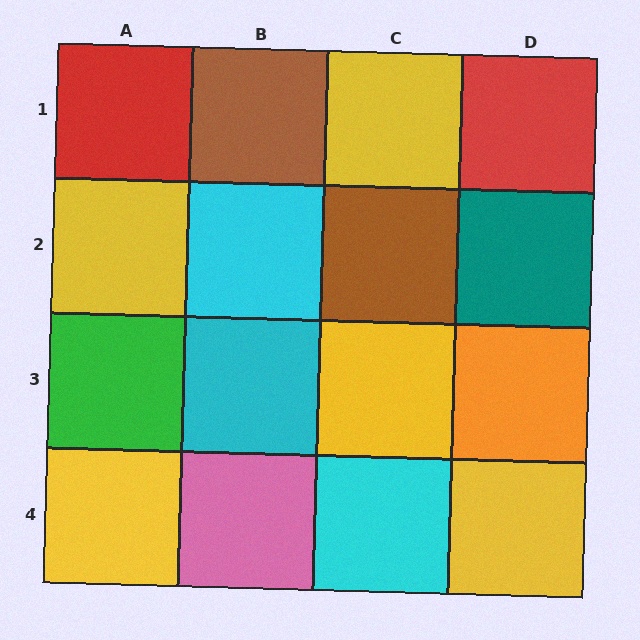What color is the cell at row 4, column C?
Cyan.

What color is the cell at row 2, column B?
Cyan.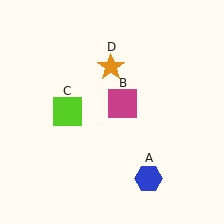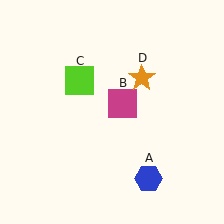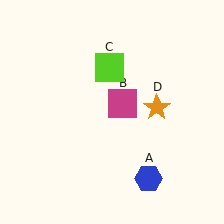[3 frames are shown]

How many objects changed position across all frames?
2 objects changed position: lime square (object C), orange star (object D).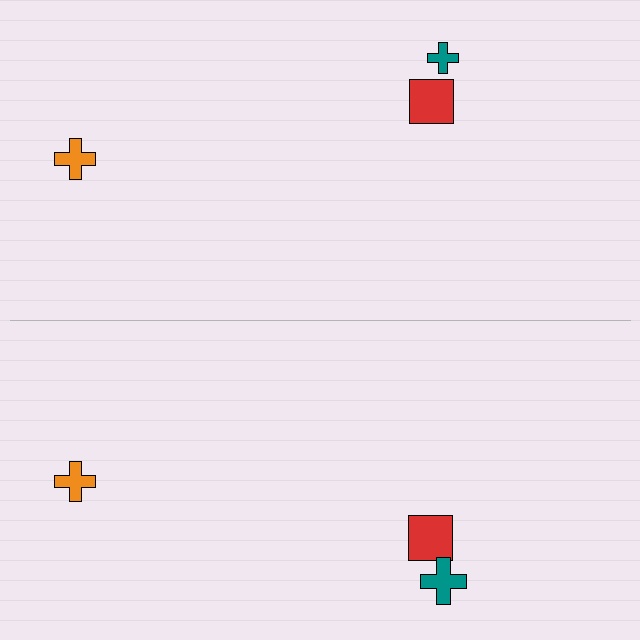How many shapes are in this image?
There are 6 shapes in this image.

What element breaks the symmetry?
The teal cross on the bottom side has a different size than its mirror counterpart.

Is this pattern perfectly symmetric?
No, the pattern is not perfectly symmetric. The teal cross on the bottom side has a different size than its mirror counterpart.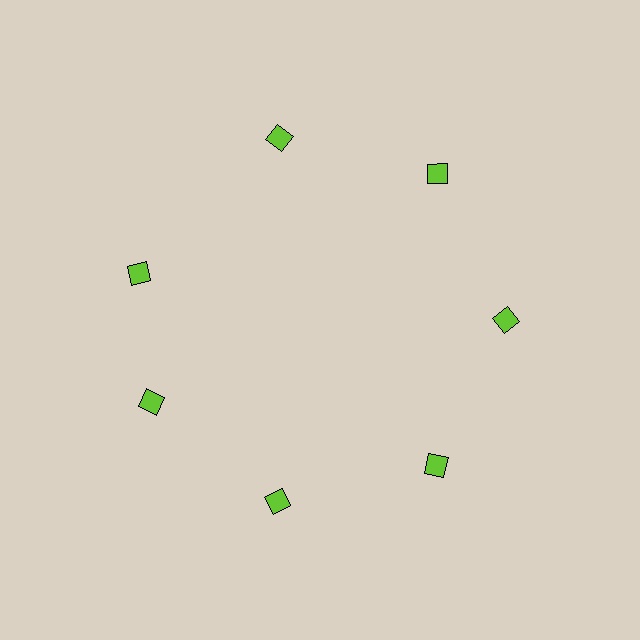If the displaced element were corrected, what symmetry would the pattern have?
It would have 7-fold rotational symmetry — the pattern would map onto itself every 51 degrees.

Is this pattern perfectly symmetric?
No. The 7 lime squares are arranged in a ring, but one element near the 10 o'clock position is rotated out of alignment along the ring, breaking the 7-fold rotational symmetry.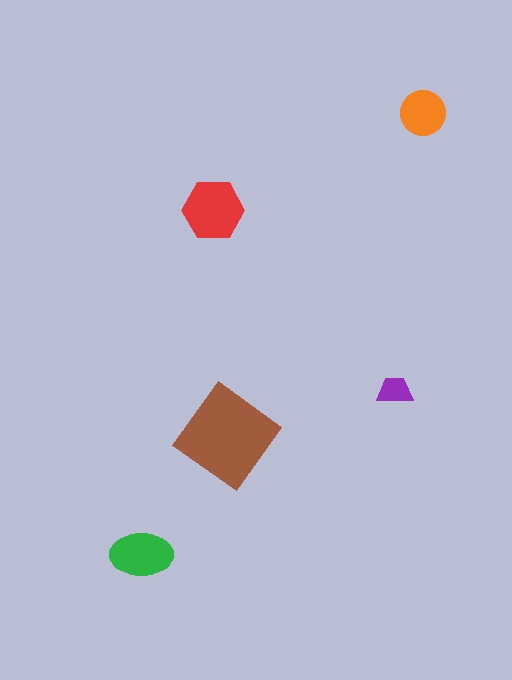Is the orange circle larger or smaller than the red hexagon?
Smaller.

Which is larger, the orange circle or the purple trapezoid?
The orange circle.